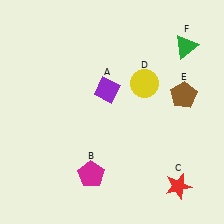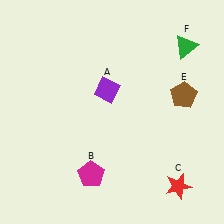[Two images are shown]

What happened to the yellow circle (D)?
The yellow circle (D) was removed in Image 2. It was in the top-right area of Image 1.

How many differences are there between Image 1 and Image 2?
There is 1 difference between the two images.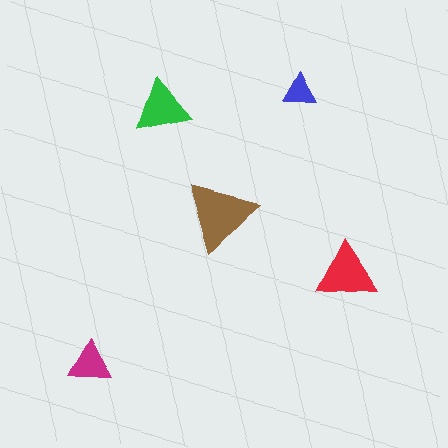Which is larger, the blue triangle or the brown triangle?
The brown one.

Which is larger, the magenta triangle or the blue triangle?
The magenta one.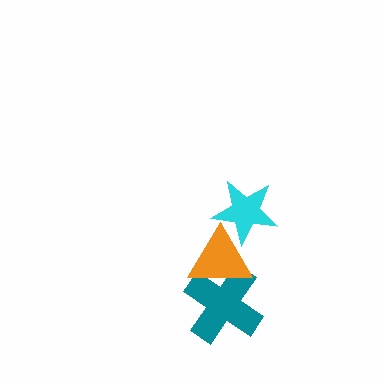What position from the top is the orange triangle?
The orange triangle is 2nd from the top.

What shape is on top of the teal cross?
The orange triangle is on top of the teal cross.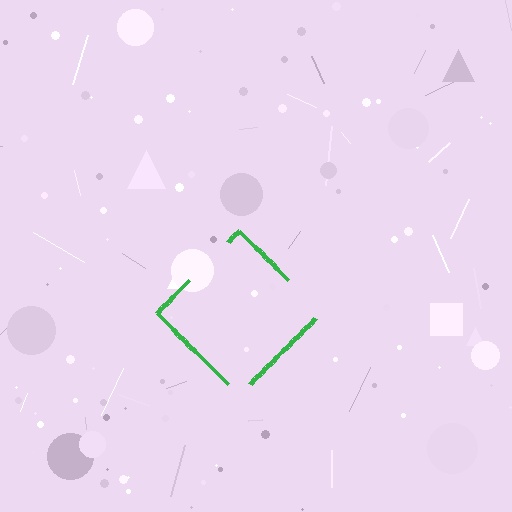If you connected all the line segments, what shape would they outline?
They would outline a diamond.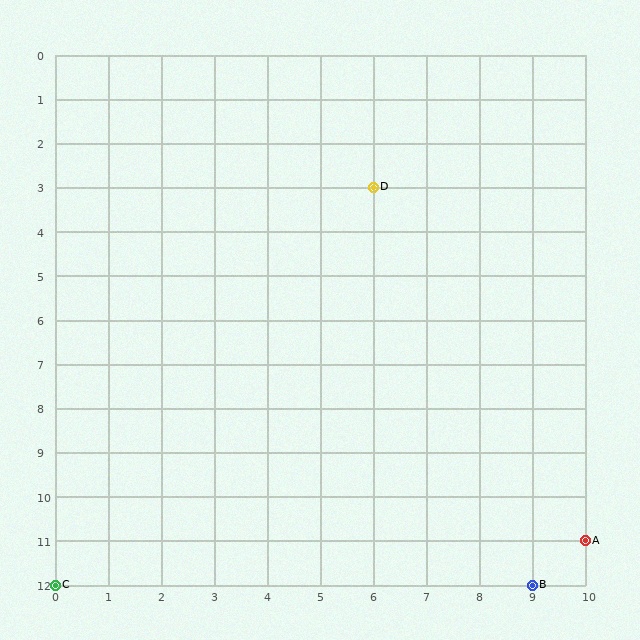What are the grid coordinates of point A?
Point A is at grid coordinates (10, 11).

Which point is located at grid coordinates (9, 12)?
Point B is at (9, 12).